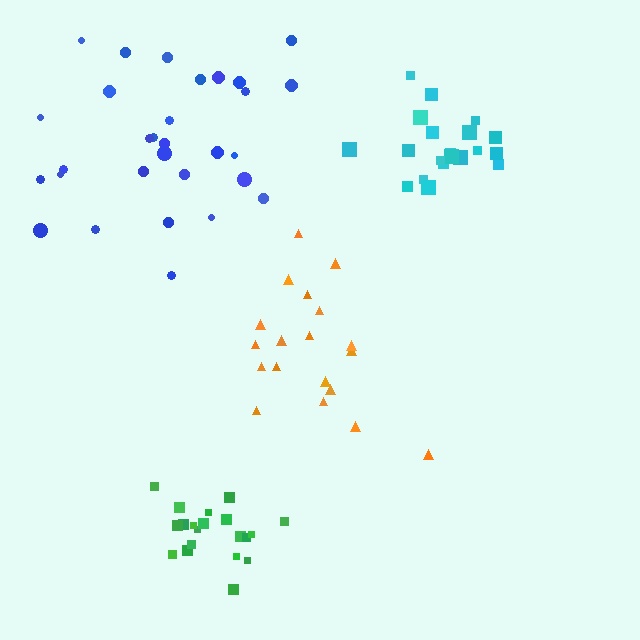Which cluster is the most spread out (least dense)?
Blue.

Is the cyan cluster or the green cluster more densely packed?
Green.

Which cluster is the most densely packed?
Green.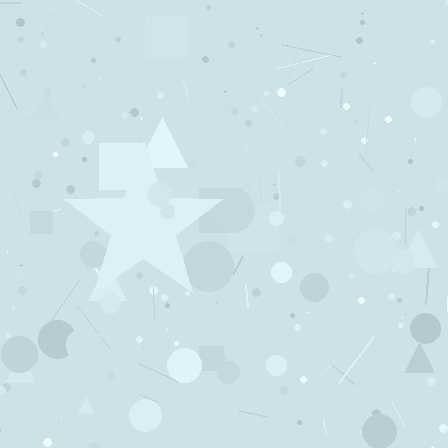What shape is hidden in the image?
A star is hidden in the image.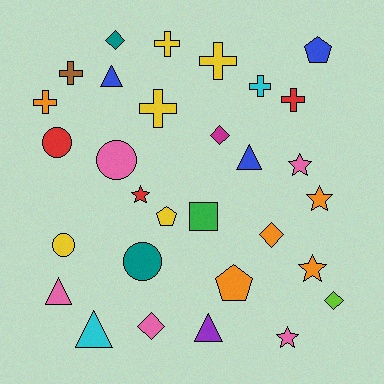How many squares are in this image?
There is 1 square.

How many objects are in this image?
There are 30 objects.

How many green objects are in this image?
There is 1 green object.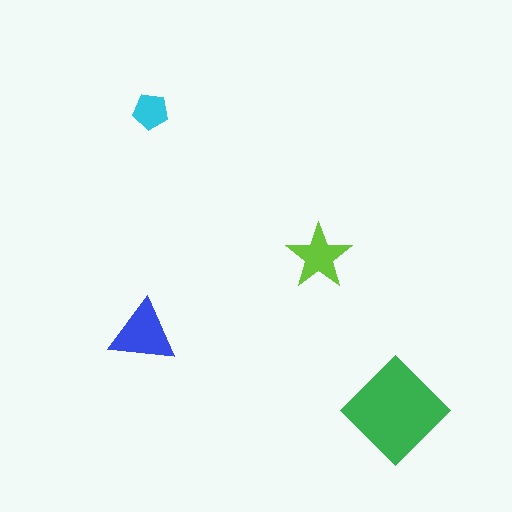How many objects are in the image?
There are 4 objects in the image.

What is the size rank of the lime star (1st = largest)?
3rd.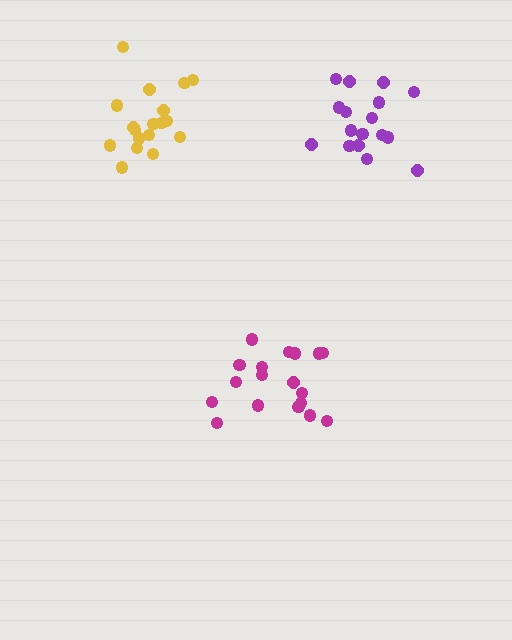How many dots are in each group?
Group 1: 19 dots, Group 2: 18 dots, Group 3: 17 dots (54 total).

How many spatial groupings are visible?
There are 3 spatial groupings.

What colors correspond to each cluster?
The clusters are colored: yellow, magenta, purple.